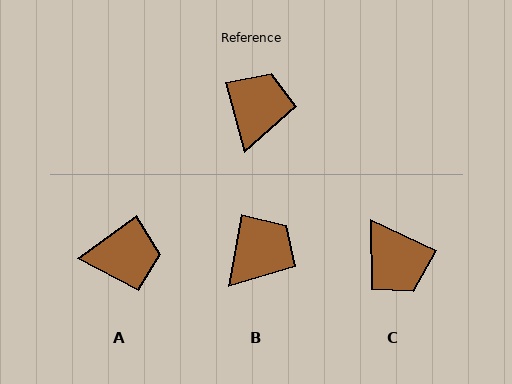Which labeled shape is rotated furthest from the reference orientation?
C, about 131 degrees away.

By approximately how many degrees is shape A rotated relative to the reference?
Approximately 69 degrees clockwise.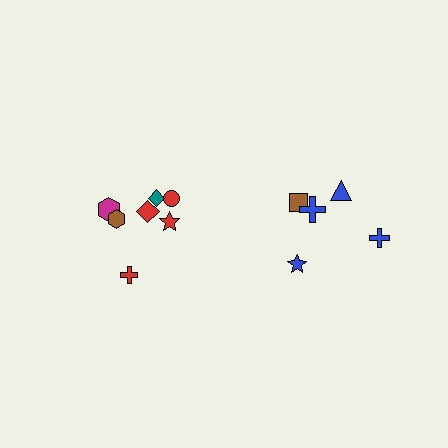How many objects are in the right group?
There are 5 objects.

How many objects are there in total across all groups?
There are 12 objects.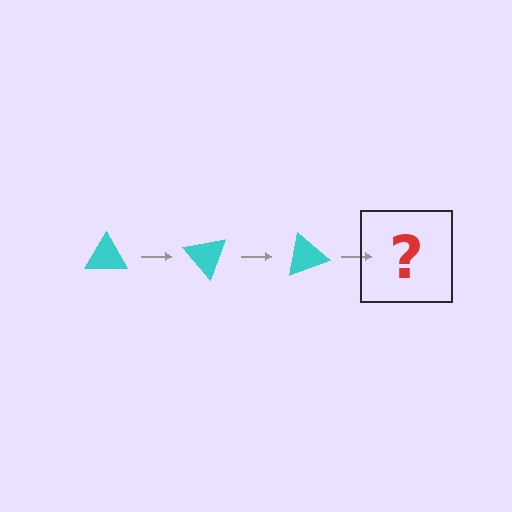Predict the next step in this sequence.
The next step is a cyan triangle rotated 150 degrees.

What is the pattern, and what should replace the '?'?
The pattern is that the triangle rotates 50 degrees each step. The '?' should be a cyan triangle rotated 150 degrees.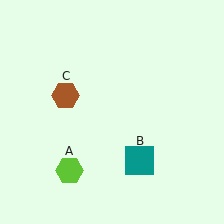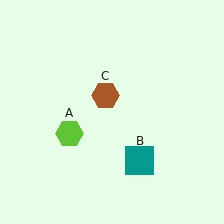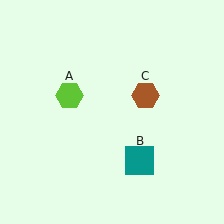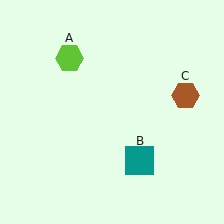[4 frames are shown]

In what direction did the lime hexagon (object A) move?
The lime hexagon (object A) moved up.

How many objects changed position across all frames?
2 objects changed position: lime hexagon (object A), brown hexagon (object C).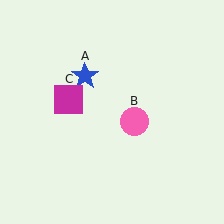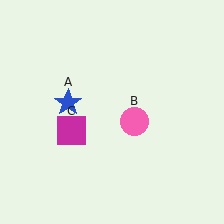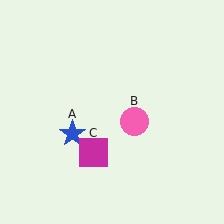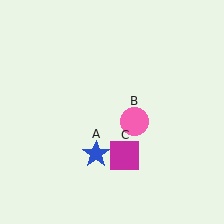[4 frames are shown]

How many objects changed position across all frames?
2 objects changed position: blue star (object A), magenta square (object C).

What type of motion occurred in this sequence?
The blue star (object A), magenta square (object C) rotated counterclockwise around the center of the scene.